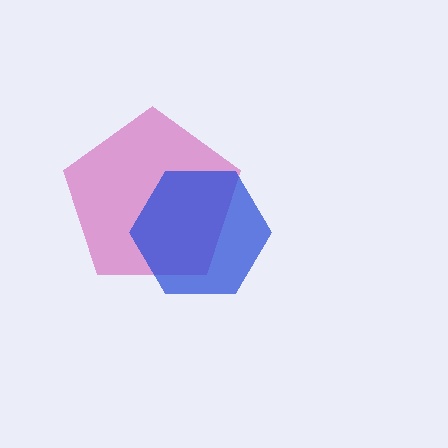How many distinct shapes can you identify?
There are 2 distinct shapes: a magenta pentagon, a blue hexagon.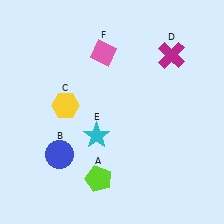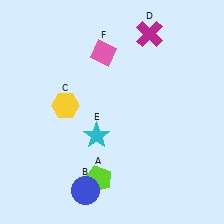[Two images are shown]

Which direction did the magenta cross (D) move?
The magenta cross (D) moved left.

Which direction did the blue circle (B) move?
The blue circle (B) moved down.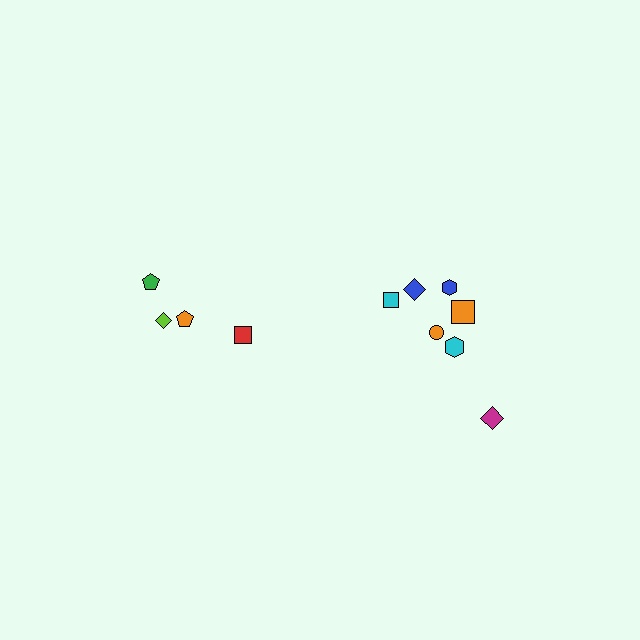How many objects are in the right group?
There are 7 objects.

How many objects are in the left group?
There are 4 objects.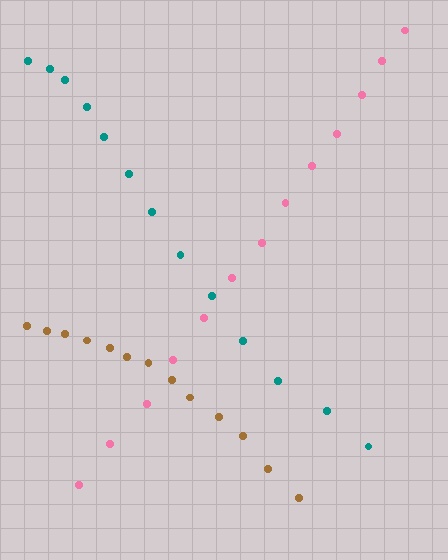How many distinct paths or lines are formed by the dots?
There are 3 distinct paths.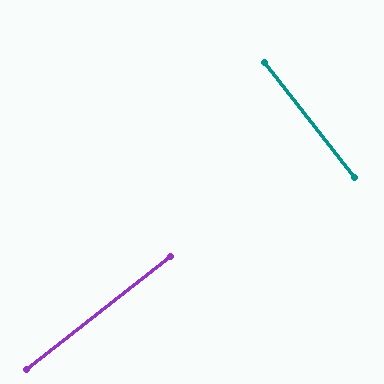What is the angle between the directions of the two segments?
Approximately 90 degrees.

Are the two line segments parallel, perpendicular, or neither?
Perpendicular — they meet at approximately 90°.